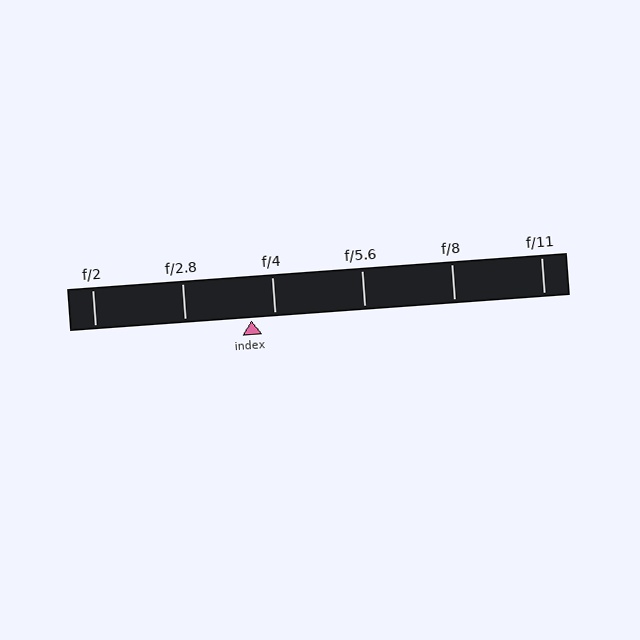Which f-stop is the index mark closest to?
The index mark is closest to f/4.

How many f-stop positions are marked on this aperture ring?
There are 6 f-stop positions marked.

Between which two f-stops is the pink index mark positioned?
The index mark is between f/2.8 and f/4.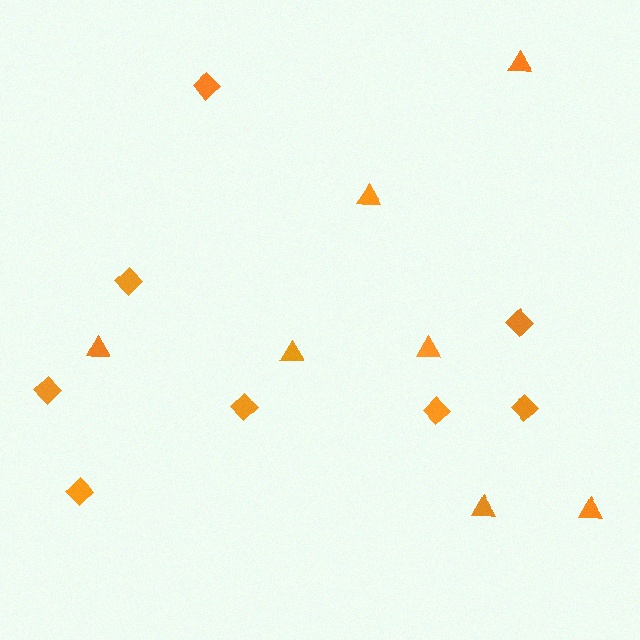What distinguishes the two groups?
There are 2 groups: one group of triangles (7) and one group of diamonds (8).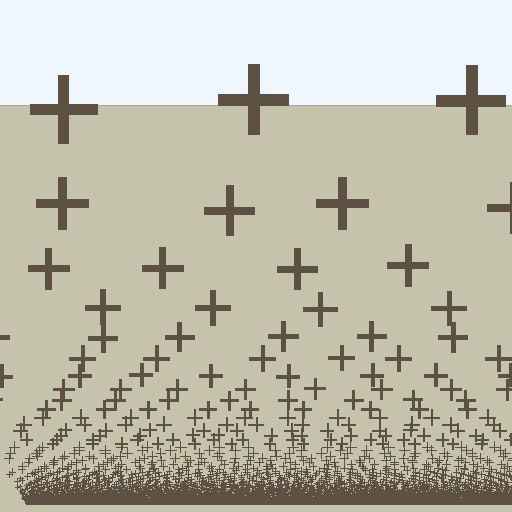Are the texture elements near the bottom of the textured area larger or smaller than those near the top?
Smaller. The gradient is inverted — elements near the bottom are smaller and denser.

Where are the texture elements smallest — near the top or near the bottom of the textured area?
Near the bottom.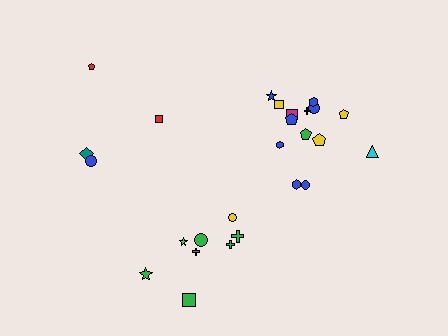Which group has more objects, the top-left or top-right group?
The top-right group.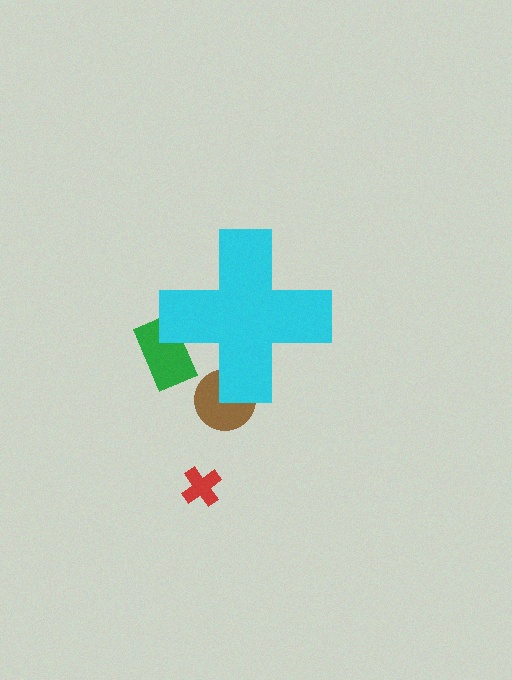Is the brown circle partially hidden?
Yes, the brown circle is partially hidden behind the cyan cross.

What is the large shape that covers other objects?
A cyan cross.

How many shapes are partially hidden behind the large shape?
2 shapes are partially hidden.